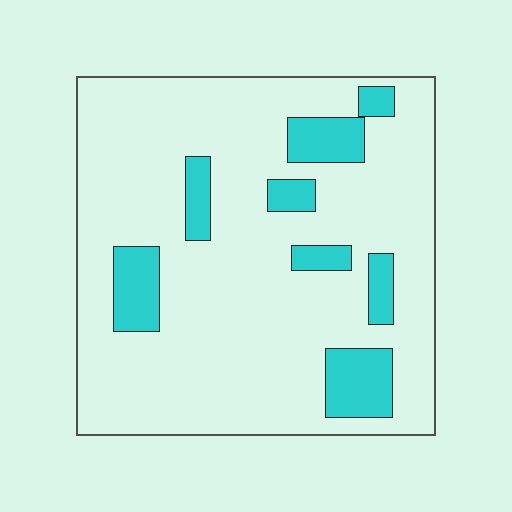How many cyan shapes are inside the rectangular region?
8.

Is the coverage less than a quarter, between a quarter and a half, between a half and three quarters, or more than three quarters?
Less than a quarter.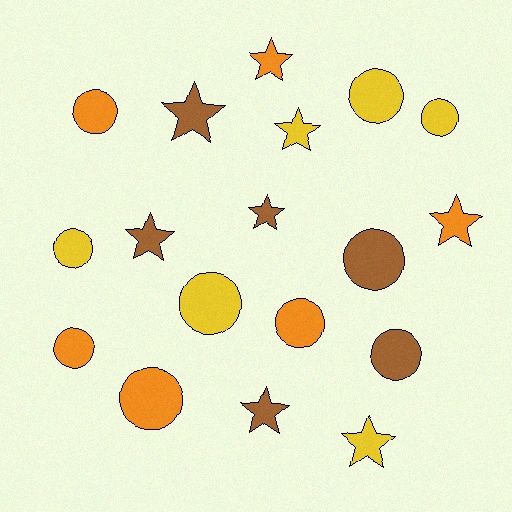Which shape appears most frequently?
Circle, with 10 objects.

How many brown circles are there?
There are 2 brown circles.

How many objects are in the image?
There are 18 objects.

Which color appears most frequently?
Orange, with 6 objects.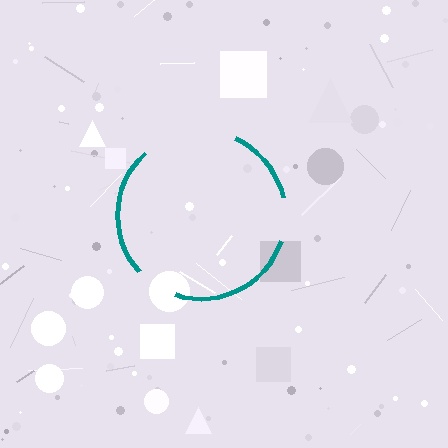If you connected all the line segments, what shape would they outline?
They would outline a circle.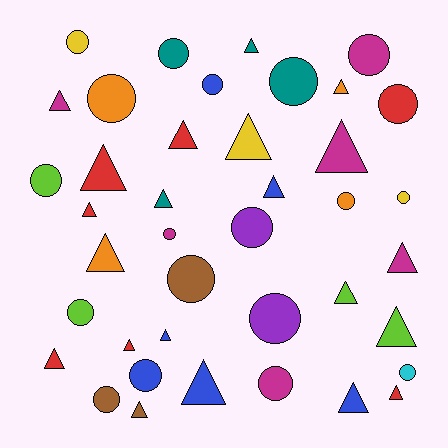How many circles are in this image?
There are 19 circles.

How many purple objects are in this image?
There are 2 purple objects.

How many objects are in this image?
There are 40 objects.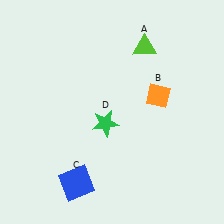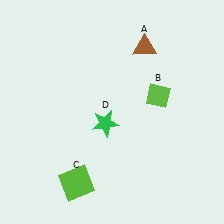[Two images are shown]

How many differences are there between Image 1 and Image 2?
There are 3 differences between the two images.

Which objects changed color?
A changed from lime to brown. B changed from orange to lime. C changed from blue to lime.